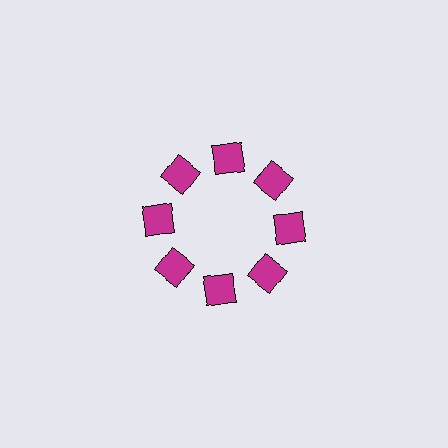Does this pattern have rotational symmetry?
Yes, this pattern has 8-fold rotational symmetry. It looks the same after rotating 45 degrees around the center.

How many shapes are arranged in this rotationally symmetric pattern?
There are 8 shapes, arranged in 8 groups of 1.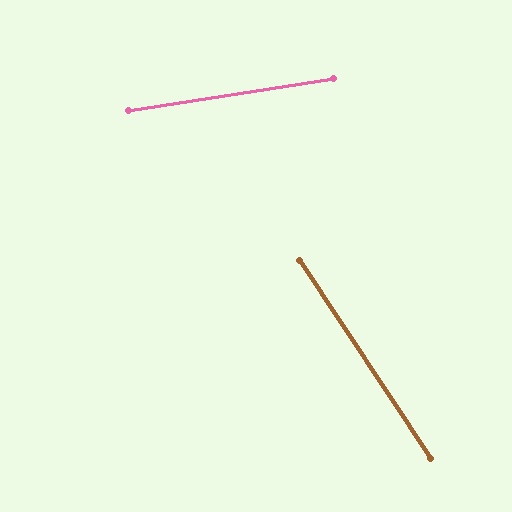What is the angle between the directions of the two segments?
Approximately 65 degrees.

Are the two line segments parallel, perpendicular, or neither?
Neither parallel nor perpendicular — they differ by about 65°.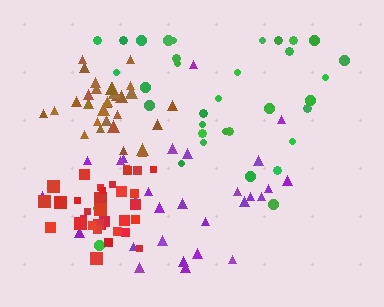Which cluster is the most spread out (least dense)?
Purple.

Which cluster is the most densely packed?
Red.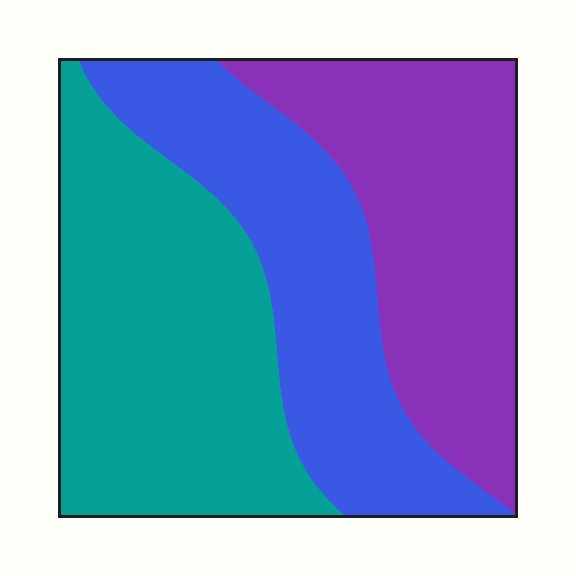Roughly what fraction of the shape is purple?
Purple covers 32% of the shape.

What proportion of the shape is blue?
Blue covers 30% of the shape.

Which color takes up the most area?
Teal, at roughly 40%.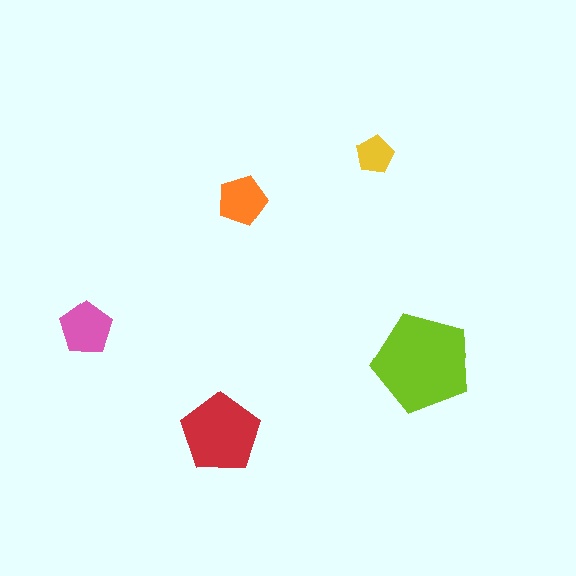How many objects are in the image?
There are 5 objects in the image.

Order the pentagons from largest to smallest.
the lime one, the red one, the pink one, the orange one, the yellow one.